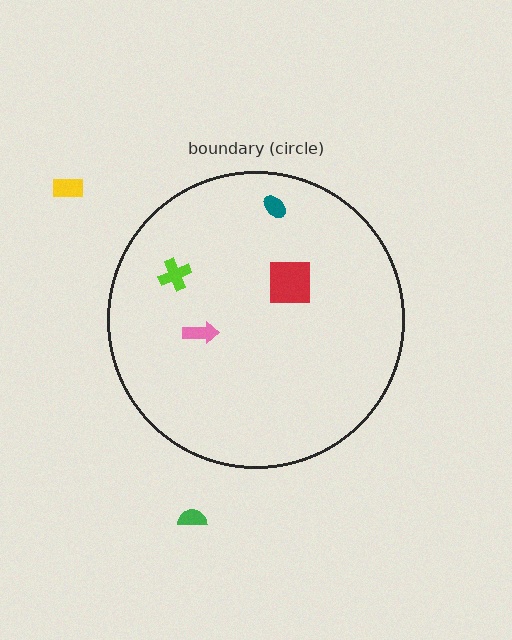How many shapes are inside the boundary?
4 inside, 2 outside.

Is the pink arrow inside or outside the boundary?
Inside.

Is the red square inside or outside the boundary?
Inside.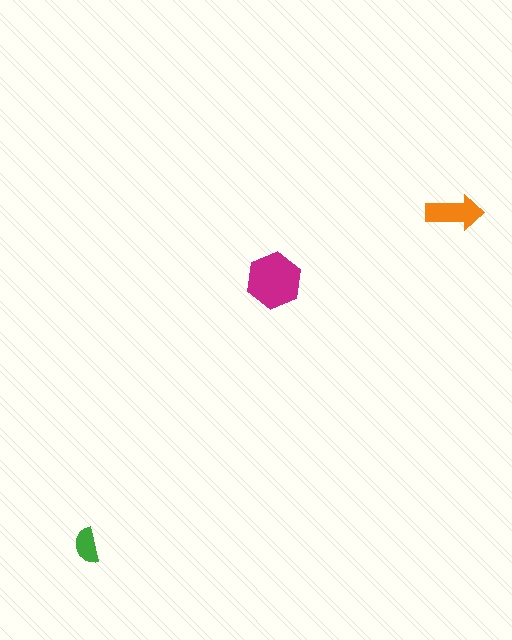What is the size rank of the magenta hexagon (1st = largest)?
1st.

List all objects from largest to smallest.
The magenta hexagon, the orange arrow, the green semicircle.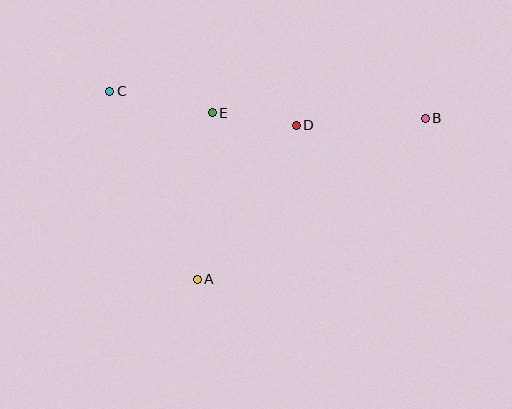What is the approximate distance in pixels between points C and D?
The distance between C and D is approximately 190 pixels.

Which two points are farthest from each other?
Points B and C are farthest from each other.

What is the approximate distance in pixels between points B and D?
The distance between B and D is approximately 129 pixels.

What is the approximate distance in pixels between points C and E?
The distance between C and E is approximately 105 pixels.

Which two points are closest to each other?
Points D and E are closest to each other.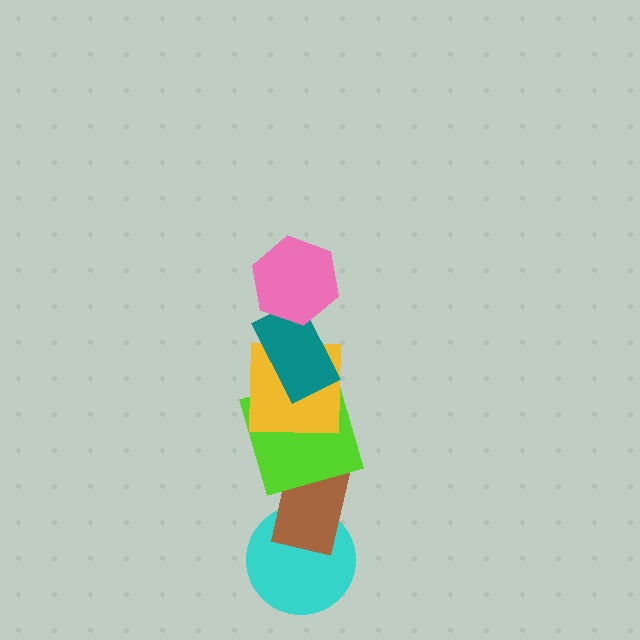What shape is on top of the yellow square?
The teal rectangle is on top of the yellow square.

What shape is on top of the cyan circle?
The brown rectangle is on top of the cyan circle.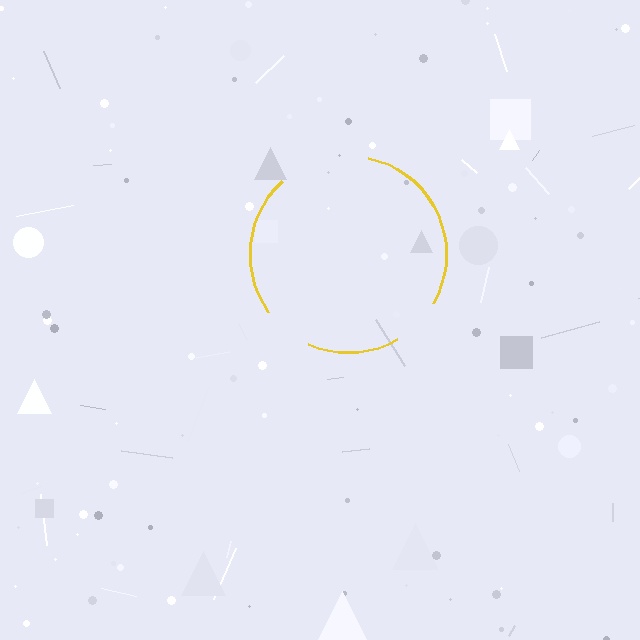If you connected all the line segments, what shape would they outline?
They would outline a circle.